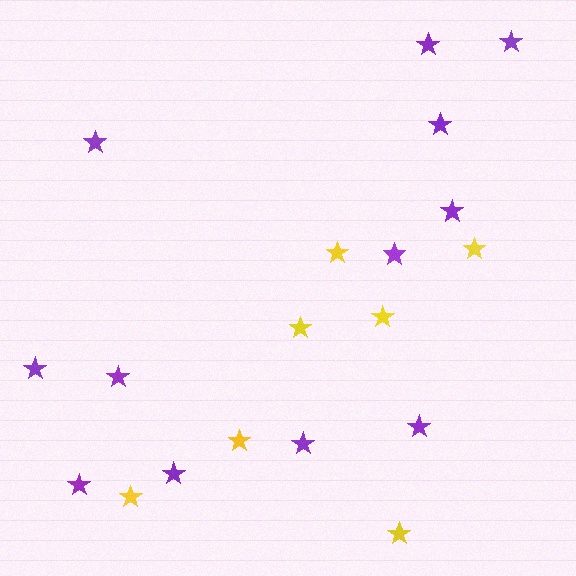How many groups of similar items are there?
There are 2 groups: one group of purple stars (12) and one group of yellow stars (7).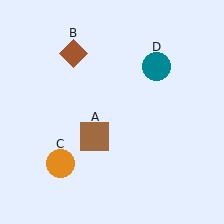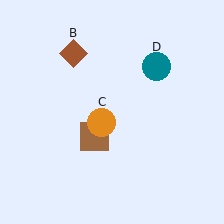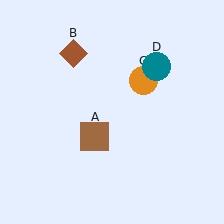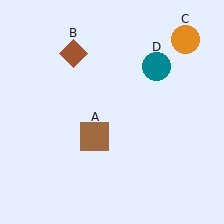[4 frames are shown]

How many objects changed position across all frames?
1 object changed position: orange circle (object C).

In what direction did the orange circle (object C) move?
The orange circle (object C) moved up and to the right.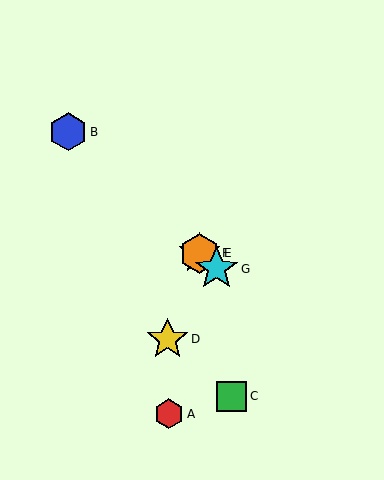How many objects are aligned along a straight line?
4 objects (B, E, F, G) are aligned along a straight line.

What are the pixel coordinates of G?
Object G is at (216, 269).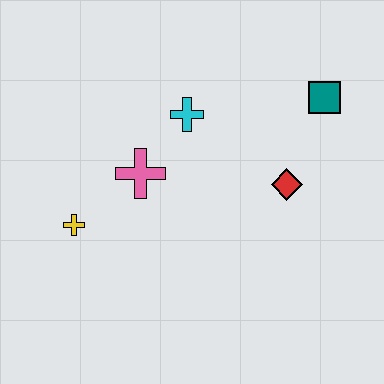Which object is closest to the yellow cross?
The pink cross is closest to the yellow cross.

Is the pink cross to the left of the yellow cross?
No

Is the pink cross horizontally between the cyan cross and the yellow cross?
Yes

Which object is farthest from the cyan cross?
The yellow cross is farthest from the cyan cross.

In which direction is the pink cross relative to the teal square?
The pink cross is to the left of the teal square.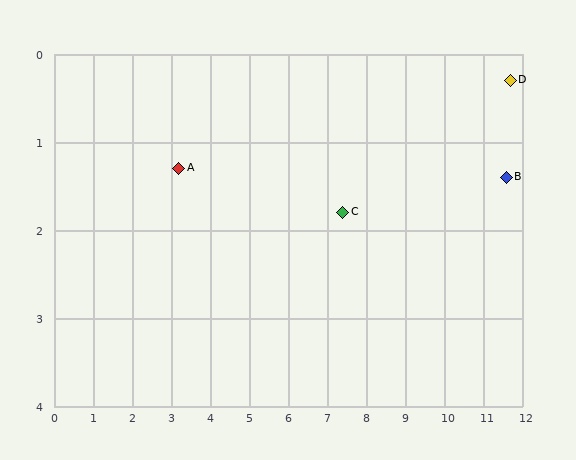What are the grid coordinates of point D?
Point D is at approximately (11.7, 0.3).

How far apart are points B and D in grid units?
Points B and D are about 1.1 grid units apart.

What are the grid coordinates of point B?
Point B is at approximately (11.6, 1.4).